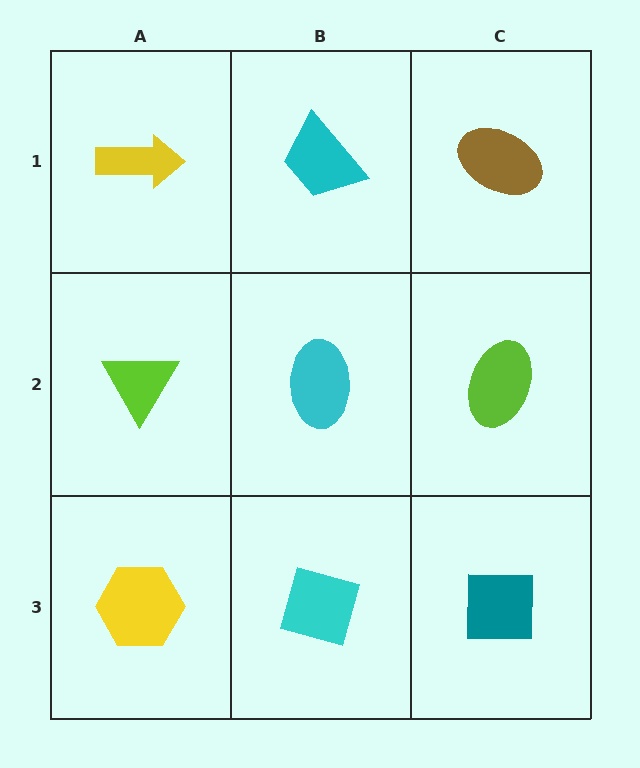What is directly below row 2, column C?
A teal square.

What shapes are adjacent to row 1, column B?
A cyan ellipse (row 2, column B), a yellow arrow (row 1, column A), a brown ellipse (row 1, column C).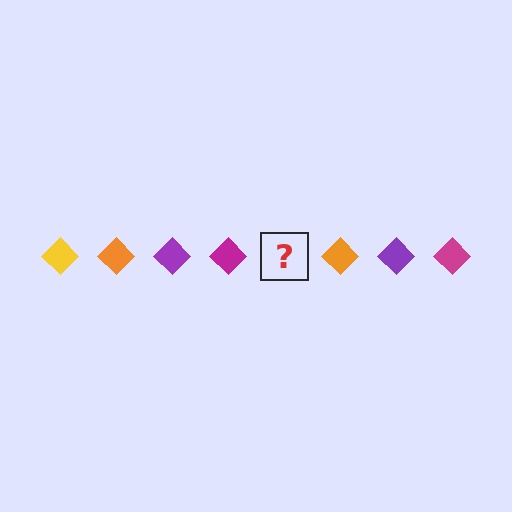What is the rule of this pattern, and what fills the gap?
The rule is that the pattern cycles through yellow, orange, purple, magenta diamonds. The gap should be filled with a yellow diamond.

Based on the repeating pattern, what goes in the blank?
The blank should be a yellow diamond.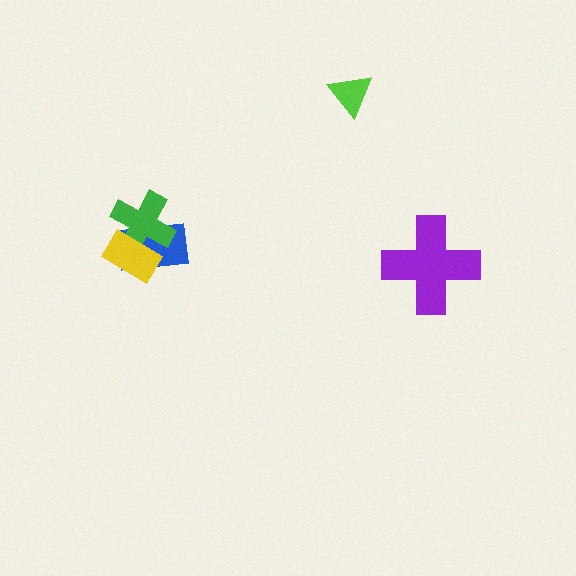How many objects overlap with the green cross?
2 objects overlap with the green cross.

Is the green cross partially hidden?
Yes, it is partially covered by another shape.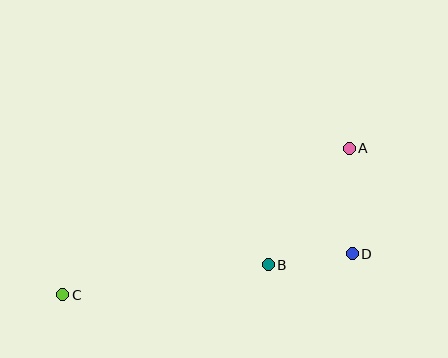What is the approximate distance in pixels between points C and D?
The distance between C and D is approximately 293 pixels.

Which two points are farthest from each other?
Points A and C are farthest from each other.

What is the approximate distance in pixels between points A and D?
The distance between A and D is approximately 105 pixels.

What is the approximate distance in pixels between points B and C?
The distance between B and C is approximately 208 pixels.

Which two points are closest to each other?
Points B and D are closest to each other.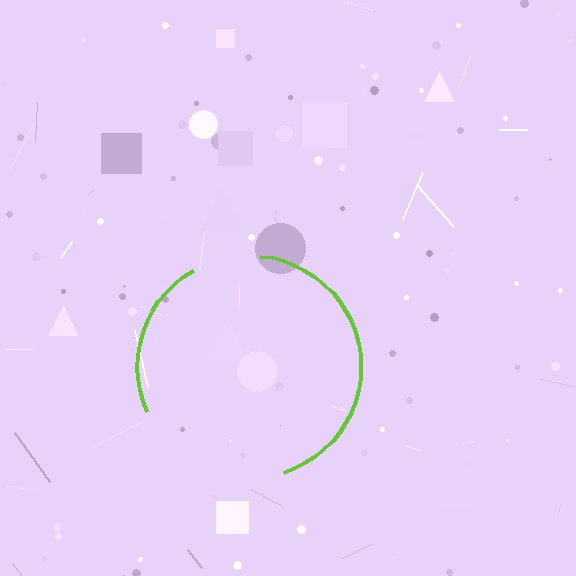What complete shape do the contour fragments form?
The contour fragments form a circle.